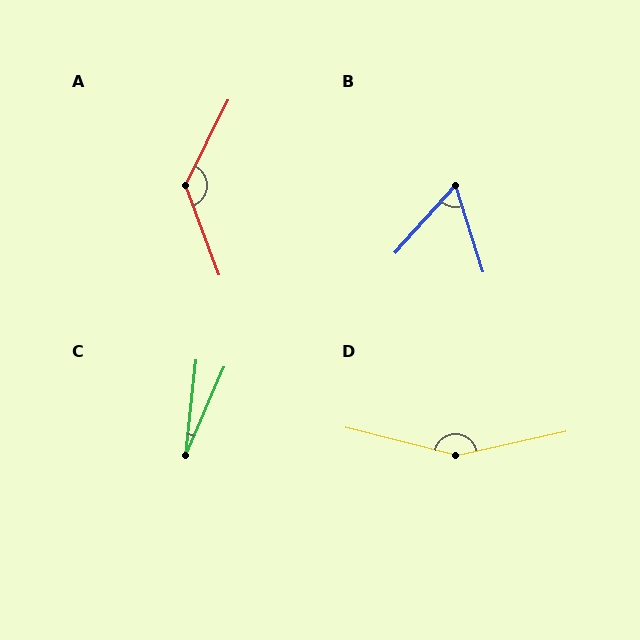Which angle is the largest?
D, at approximately 153 degrees.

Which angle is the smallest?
C, at approximately 18 degrees.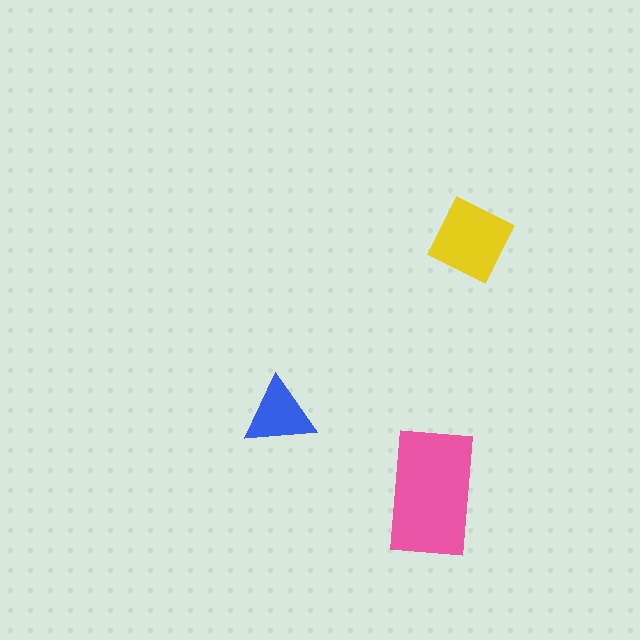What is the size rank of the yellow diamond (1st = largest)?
2nd.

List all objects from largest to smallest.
The pink rectangle, the yellow diamond, the blue triangle.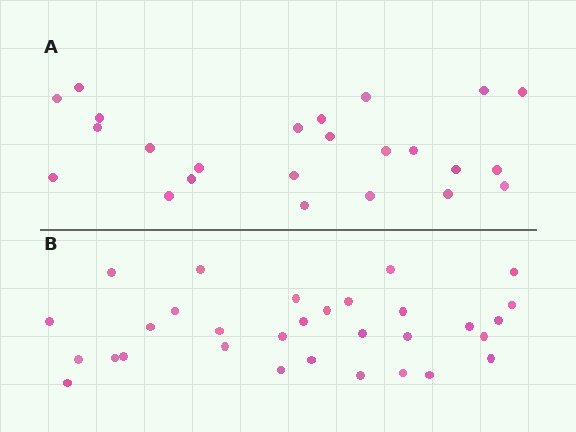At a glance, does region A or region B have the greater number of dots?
Region B (the bottom region) has more dots.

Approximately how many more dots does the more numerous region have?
Region B has roughly 8 or so more dots than region A.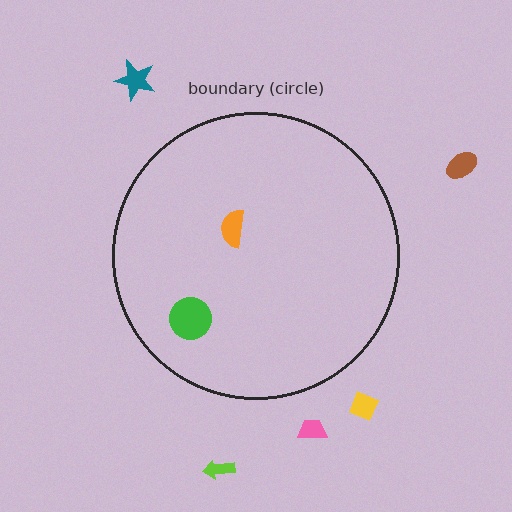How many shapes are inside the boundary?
2 inside, 5 outside.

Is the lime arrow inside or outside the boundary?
Outside.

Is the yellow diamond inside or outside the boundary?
Outside.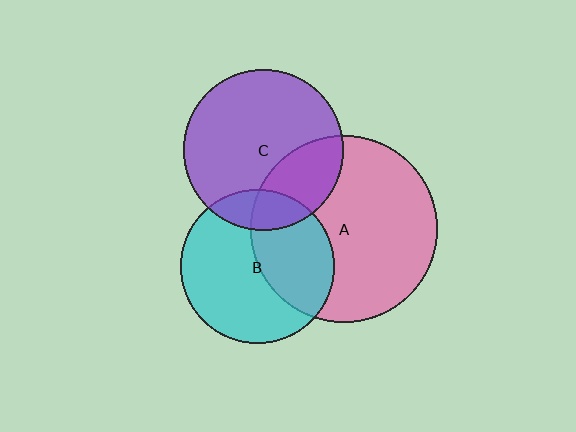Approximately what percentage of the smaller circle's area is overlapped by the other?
Approximately 30%.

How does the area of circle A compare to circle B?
Approximately 1.5 times.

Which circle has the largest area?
Circle A (pink).